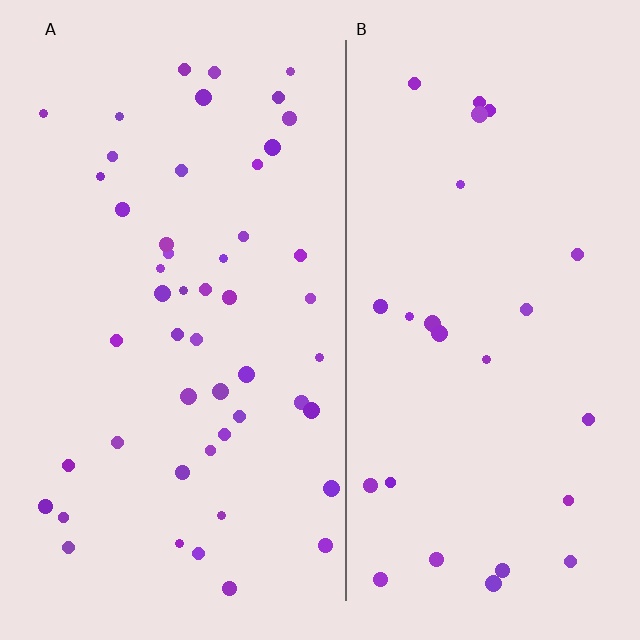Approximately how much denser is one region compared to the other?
Approximately 1.9× — region A over region B.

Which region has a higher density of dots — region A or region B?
A (the left).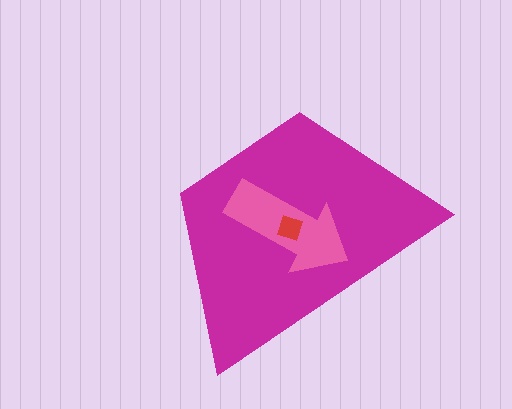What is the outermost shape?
The magenta trapezoid.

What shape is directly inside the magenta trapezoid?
The pink arrow.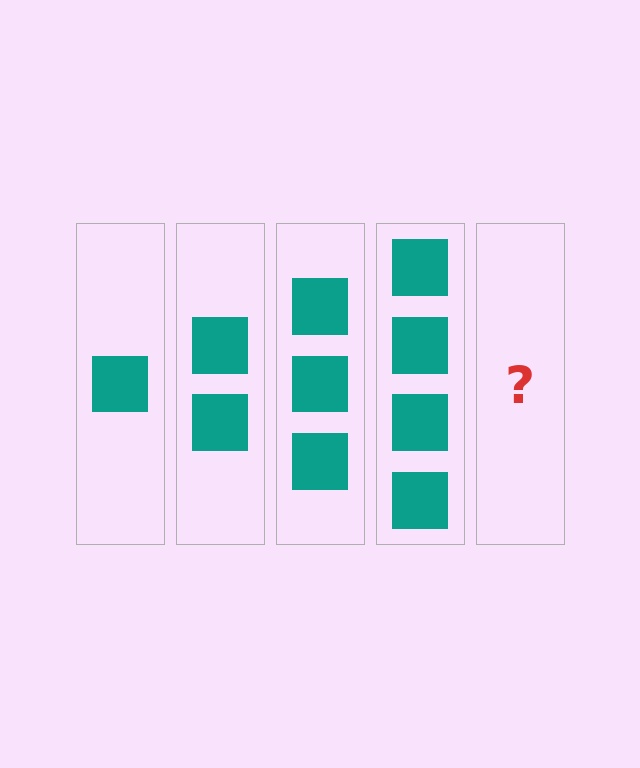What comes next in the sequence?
The next element should be 5 squares.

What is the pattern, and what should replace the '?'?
The pattern is that each step adds one more square. The '?' should be 5 squares.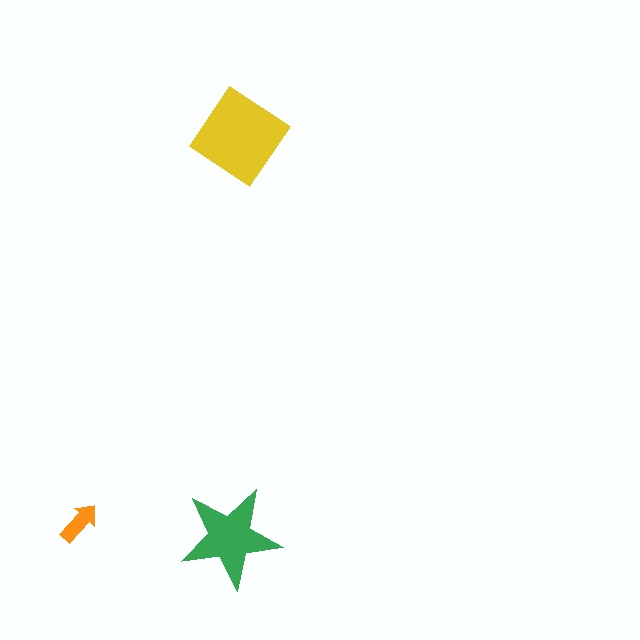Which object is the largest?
The yellow diamond.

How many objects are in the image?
There are 3 objects in the image.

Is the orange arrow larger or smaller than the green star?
Smaller.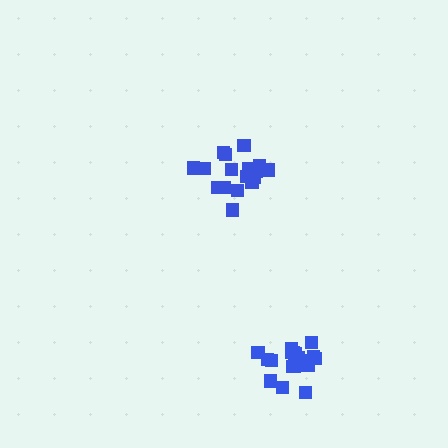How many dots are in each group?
Group 1: 19 dots, Group 2: 17 dots (36 total).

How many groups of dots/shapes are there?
There are 2 groups.